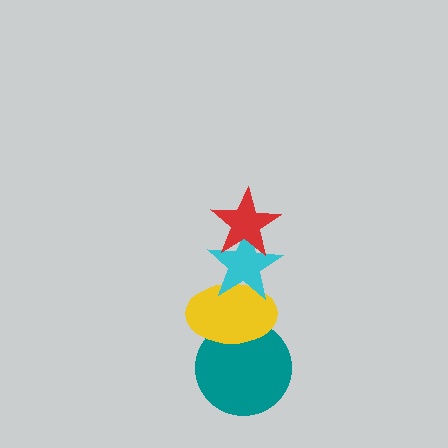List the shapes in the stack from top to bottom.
From top to bottom: the red star, the cyan star, the yellow ellipse, the teal circle.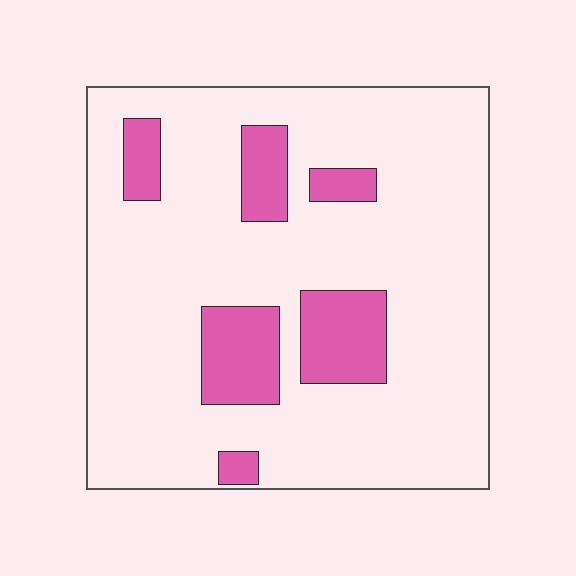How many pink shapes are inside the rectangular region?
6.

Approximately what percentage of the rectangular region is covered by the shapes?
Approximately 15%.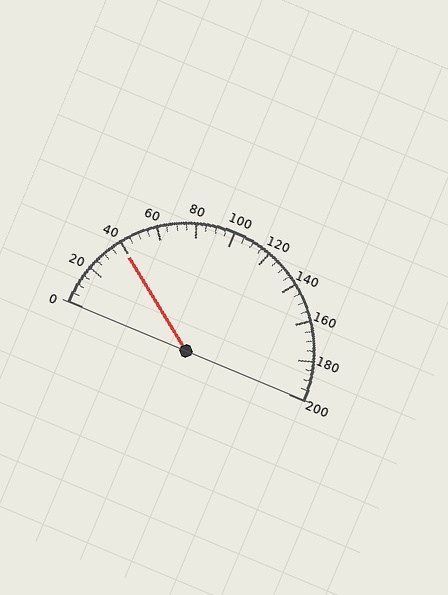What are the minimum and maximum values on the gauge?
The gauge ranges from 0 to 200.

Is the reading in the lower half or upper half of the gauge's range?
The reading is in the lower half of the range (0 to 200).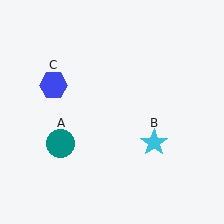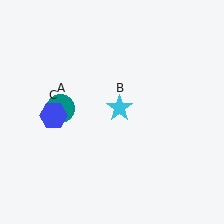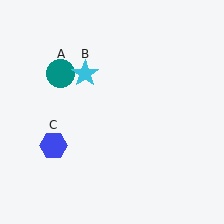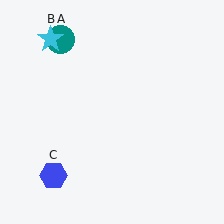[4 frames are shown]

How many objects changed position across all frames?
3 objects changed position: teal circle (object A), cyan star (object B), blue hexagon (object C).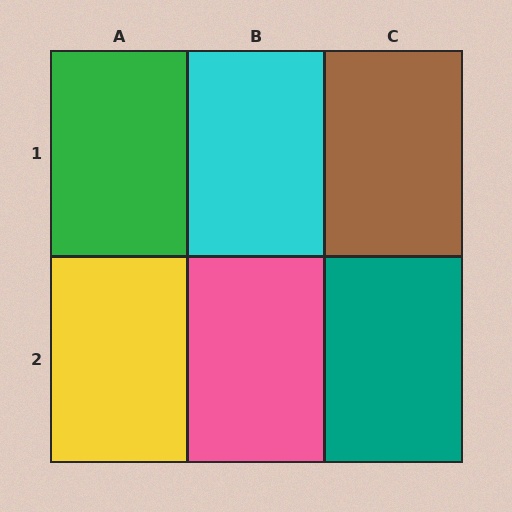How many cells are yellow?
1 cell is yellow.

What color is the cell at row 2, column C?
Teal.